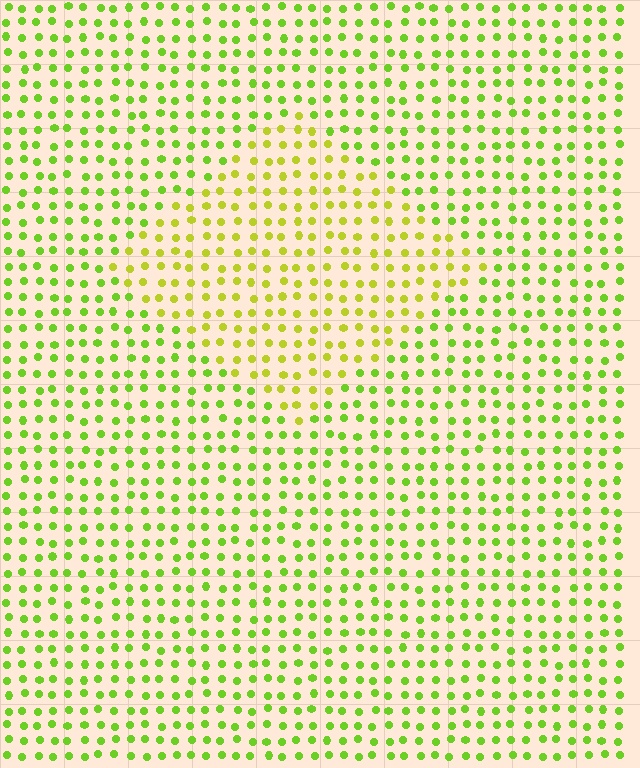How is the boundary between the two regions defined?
The boundary is defined purely by a slight shift in hue (about 27 degrees). Spacing, size, and orientation are identical on both sides.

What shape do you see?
I see a diamond.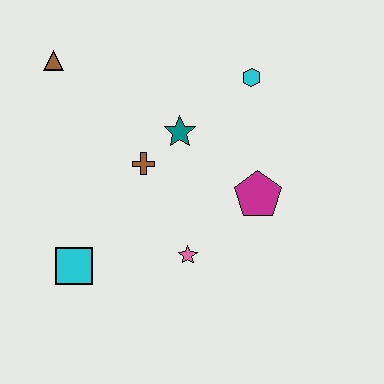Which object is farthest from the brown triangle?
The magenta pentagon is farthest from the brown triangle.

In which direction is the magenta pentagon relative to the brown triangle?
The magenta pentagon is to the right of the brown triangle.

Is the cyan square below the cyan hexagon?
Yes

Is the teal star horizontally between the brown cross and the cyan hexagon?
Yes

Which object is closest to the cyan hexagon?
The teal star is closest to the cyan hexagon.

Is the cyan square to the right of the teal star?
No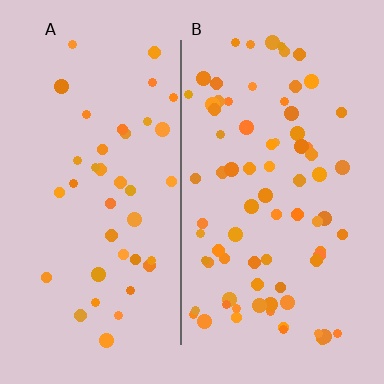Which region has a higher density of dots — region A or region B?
B (the right).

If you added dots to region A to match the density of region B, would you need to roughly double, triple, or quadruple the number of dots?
Approximately double.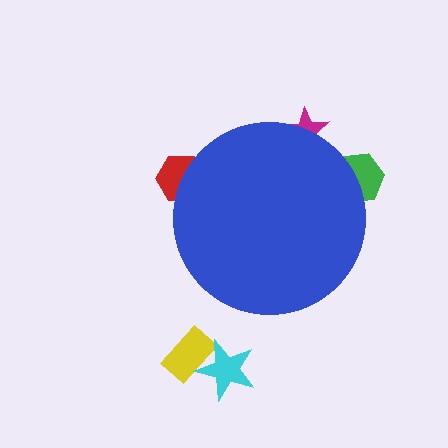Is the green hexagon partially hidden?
Yes, the green hexagon is partially hidden behind the blue circle.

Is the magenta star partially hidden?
Yes, the magenta star is partially hidden behind the blue circle.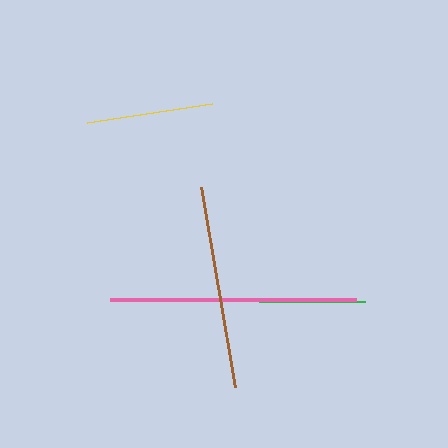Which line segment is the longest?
The pink line is the longest at approximately 245 pixels.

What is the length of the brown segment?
The brown segment is approximately 203 pixels long.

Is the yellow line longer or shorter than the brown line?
The brown line is longer than the yellow line.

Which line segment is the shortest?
The green line is the shortest at approximately 106 pixels.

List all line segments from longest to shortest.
From longest to shortest: pink, brown, yellow, green.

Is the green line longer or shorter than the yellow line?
The yellow line is longer than the green line.